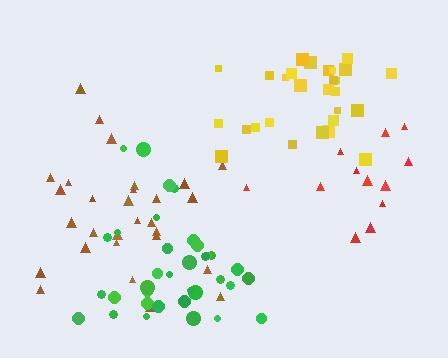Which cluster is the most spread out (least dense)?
Brown.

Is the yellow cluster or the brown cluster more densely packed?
Yellow.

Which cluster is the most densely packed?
Yellow.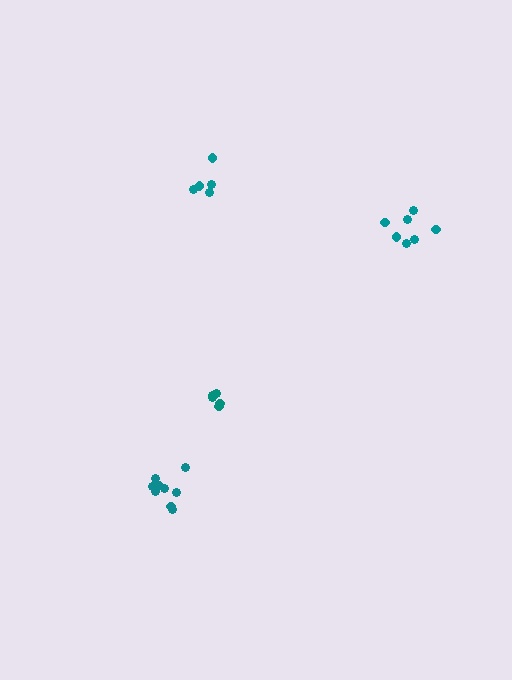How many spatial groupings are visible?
There are 4 spatial groupings.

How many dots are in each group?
Group 1: 7 dots, Group 2: 5 dots, Group 3: 10 dots, Group 4: 5 dots (27 total).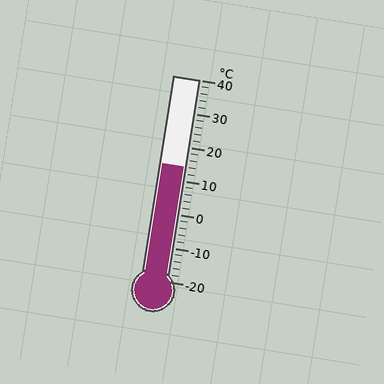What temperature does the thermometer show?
The thermometer shows approximately 14°C.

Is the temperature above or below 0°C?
The temperature is above 0°C.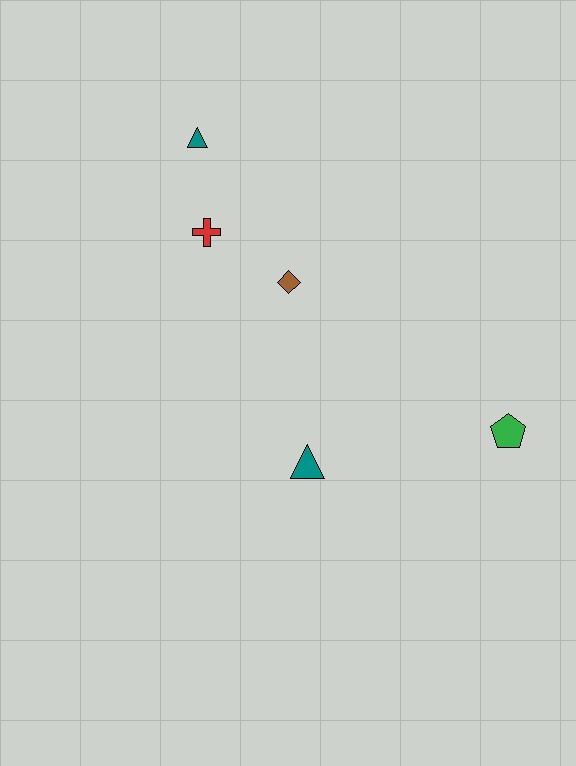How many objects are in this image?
There are 5 objects.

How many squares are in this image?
There are no squares.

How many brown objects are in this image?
There is 1 brown object.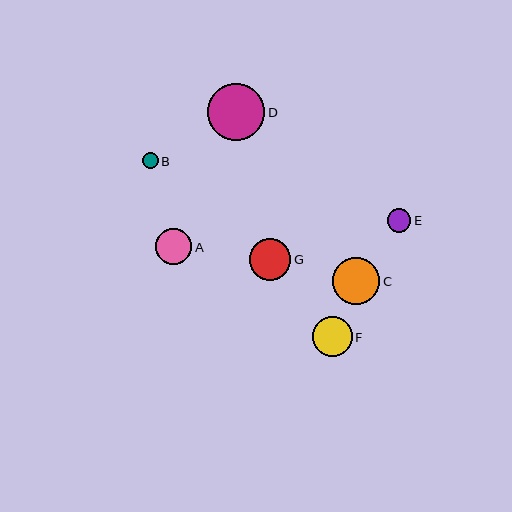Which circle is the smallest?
Circle B is the smallest with a size of approximately 16 pixels.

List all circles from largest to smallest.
From largest to smallest: D, C, G, F, A, E, B.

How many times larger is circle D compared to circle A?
Circle D is approximately 1.6 times the size of circle A.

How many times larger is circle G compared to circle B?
Circle G is approximately 2.6 times the size of circle B.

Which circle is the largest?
Circle D is the largest with a size of approximately 58 pixels.